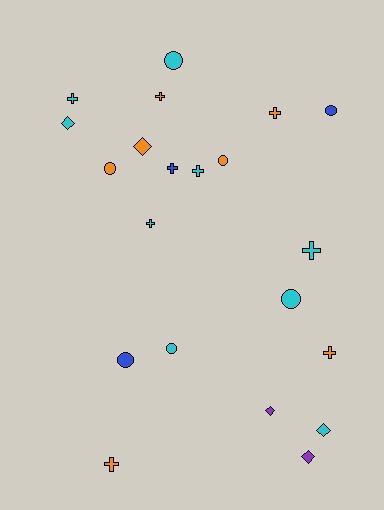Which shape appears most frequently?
Cross, with 9 objects.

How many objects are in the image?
There are 21 objects.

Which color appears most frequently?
Cyan, with 9 objects.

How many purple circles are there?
There are no purple circles.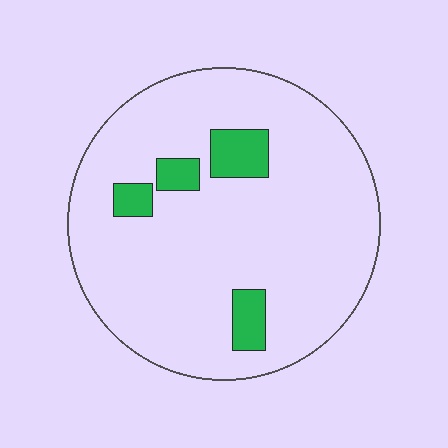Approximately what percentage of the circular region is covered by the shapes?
Approximately 10%.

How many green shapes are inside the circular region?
4.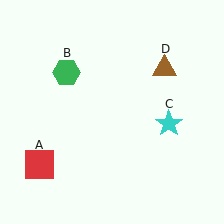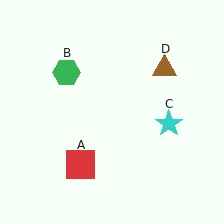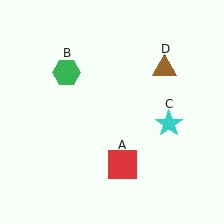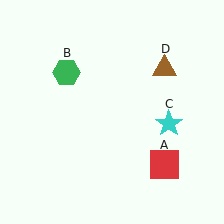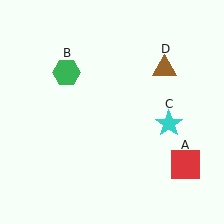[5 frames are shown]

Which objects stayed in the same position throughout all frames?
Green hexagon (object B) and cyan star (object C) and brown triangle (object D) remained stationary.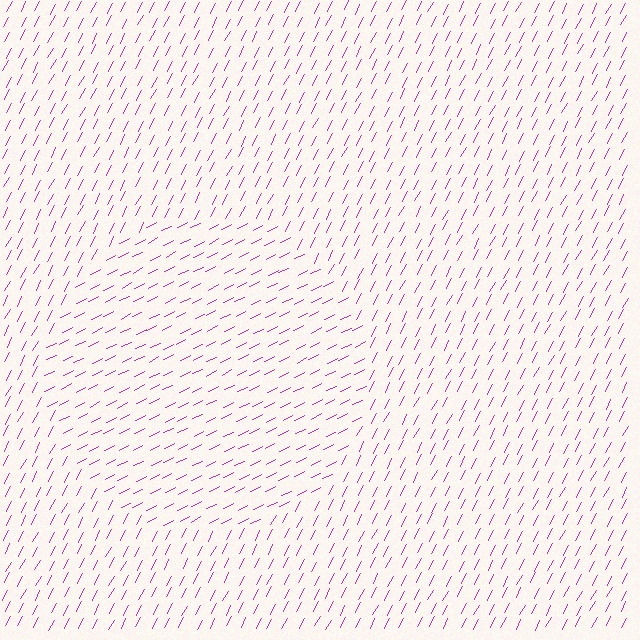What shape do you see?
I see a circle.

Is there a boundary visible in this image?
Yes, there is a texture boundary formed by a change in line orientation.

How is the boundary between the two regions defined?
The boundary is defined purely by a change in line orientation (approximately 36 degrees difference). All lines are the same color and thickness.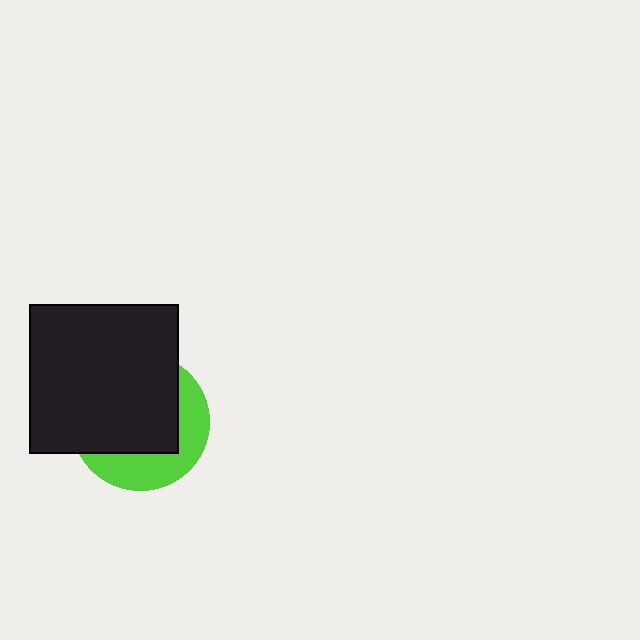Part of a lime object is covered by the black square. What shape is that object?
It is a circle.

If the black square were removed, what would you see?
You would see the complete lime circle.